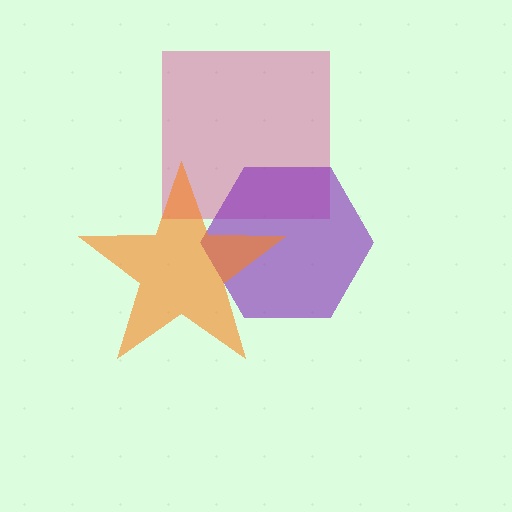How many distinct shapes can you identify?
There are 3 distinct shapes: a magenta square, a purple hexagon, an orange star.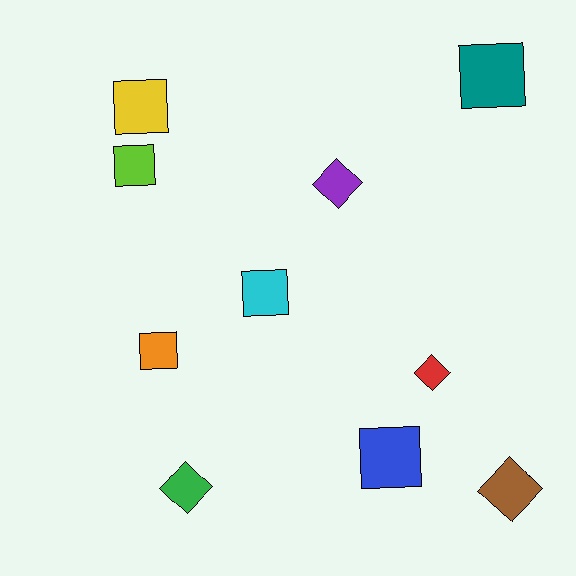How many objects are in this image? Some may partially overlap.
There are 10 objects.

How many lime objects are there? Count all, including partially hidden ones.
There is 1 lime object.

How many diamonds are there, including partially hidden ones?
There are 4 diamonds.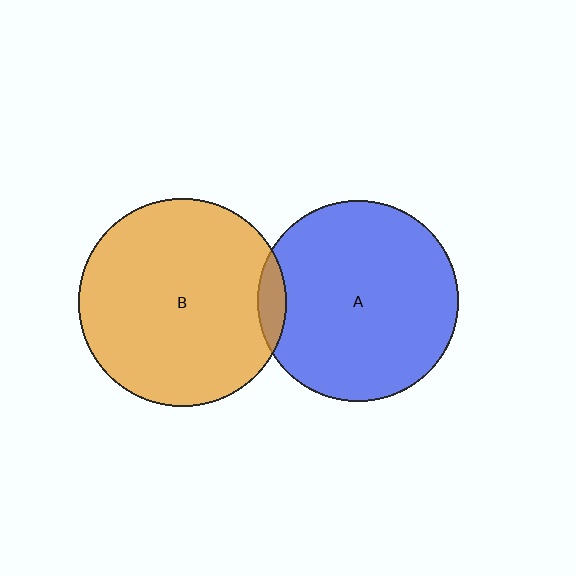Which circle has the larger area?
Circle B (orange).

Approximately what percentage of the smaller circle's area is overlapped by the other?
Approximately 5%.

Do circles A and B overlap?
Yes.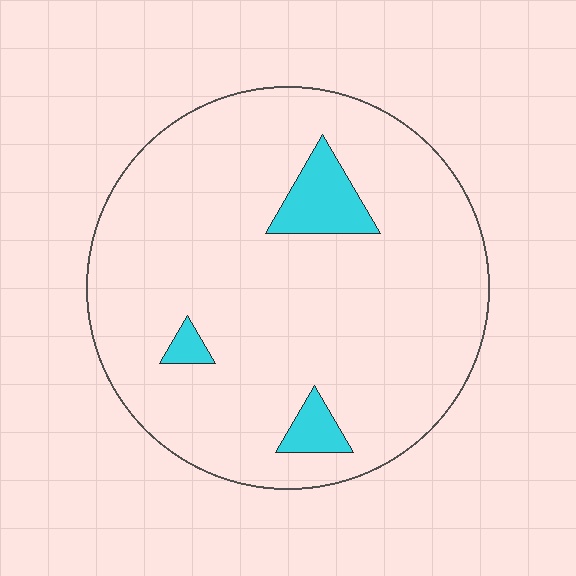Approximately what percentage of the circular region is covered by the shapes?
Approximately 10%.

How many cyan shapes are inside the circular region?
3.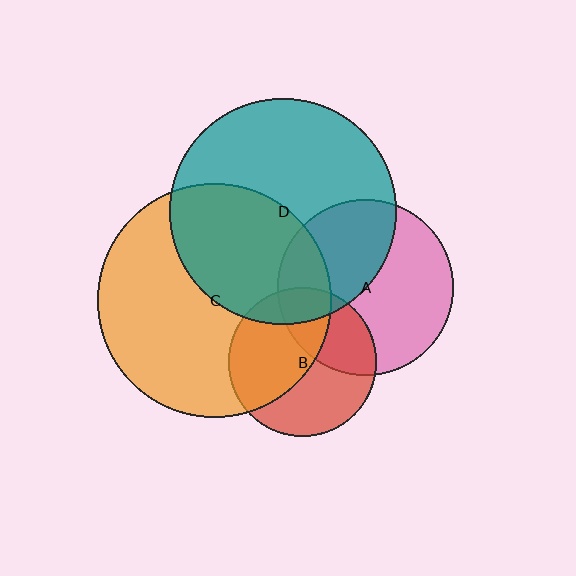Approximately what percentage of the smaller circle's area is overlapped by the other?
Approximately 50%.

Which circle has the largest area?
Circle C (orange).